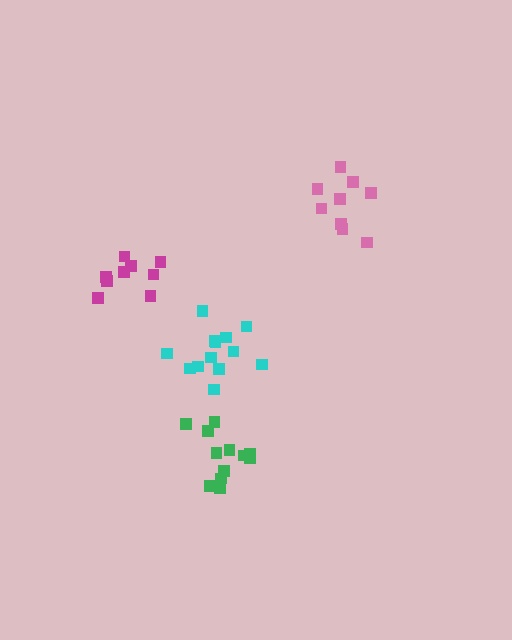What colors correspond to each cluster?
The clusters are colored: pink, magenta, cyan, green.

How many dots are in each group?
Group 1: 9 dots, Group 2: 9 dots, Group 3: 13 dots, Group 4: 12 dots (43 total).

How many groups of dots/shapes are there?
There are 4 groups.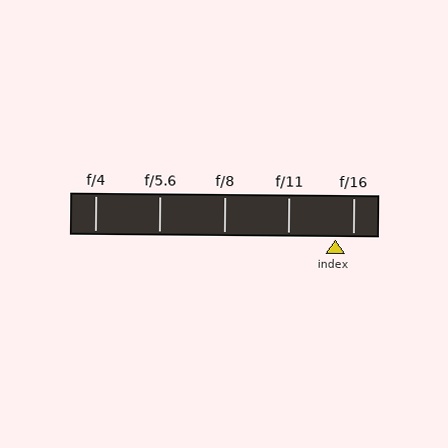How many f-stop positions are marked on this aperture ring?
There are 5 f-stop positions marked.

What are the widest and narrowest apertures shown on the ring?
The widest aperture shown is f/4 and the narrowest is f/16.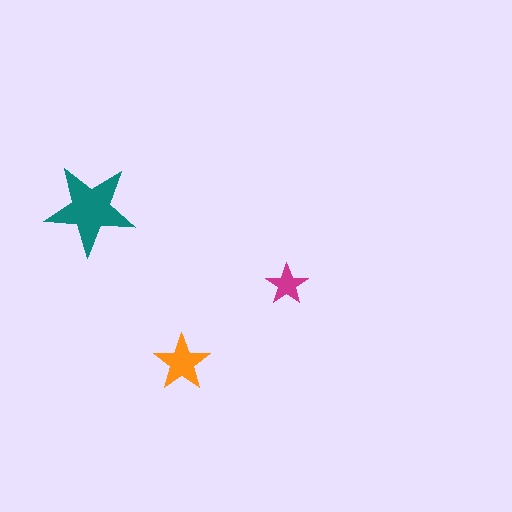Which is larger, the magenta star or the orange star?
The orange one.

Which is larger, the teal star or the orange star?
The teal one.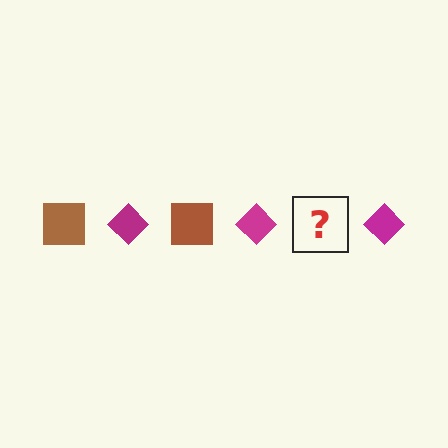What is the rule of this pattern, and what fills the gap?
The rule is that the pattern alternates between brown square and magenta diamond. The gap should be filled with a brown square.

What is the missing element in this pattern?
The missing element is a brown square.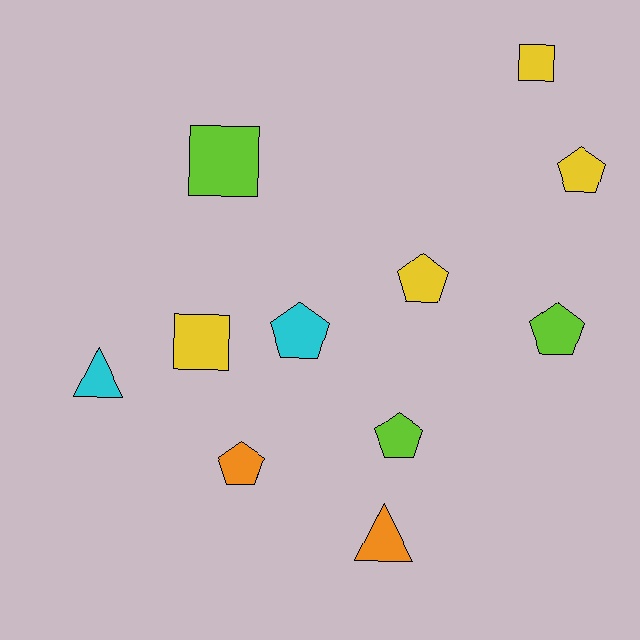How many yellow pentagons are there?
There are 2 yellow pentagons.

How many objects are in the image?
There are 11 objects.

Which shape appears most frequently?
Pentagon, with 6 objects.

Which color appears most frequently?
Yellow, with 4 objects.